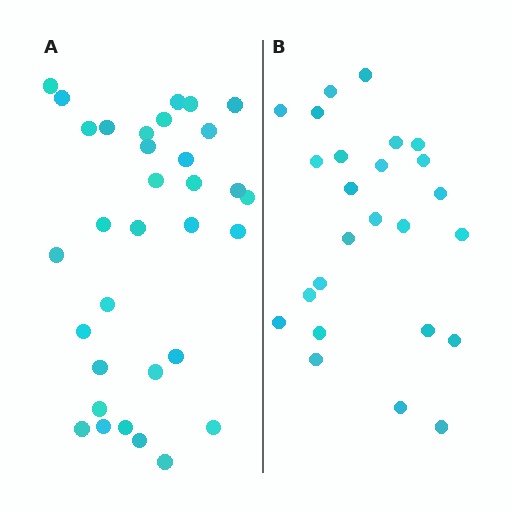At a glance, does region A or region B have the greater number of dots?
Region A (the left region) has more dots.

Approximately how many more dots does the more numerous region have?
Region A has roughly 8 or so more dots than region B.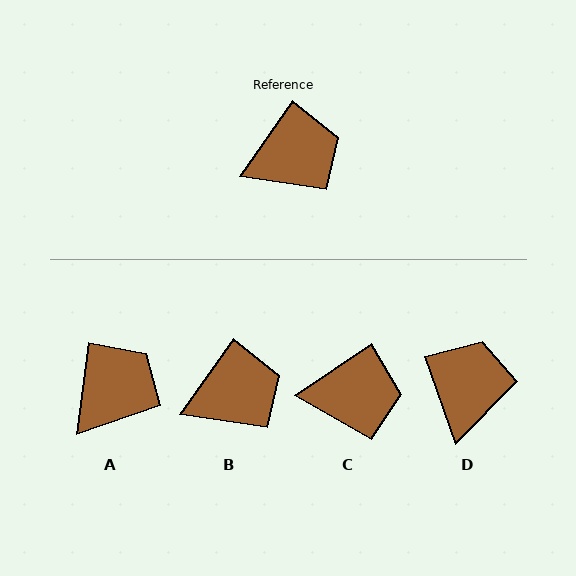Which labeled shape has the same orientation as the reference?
B.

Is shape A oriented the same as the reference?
No, it is off by about 28 degrees.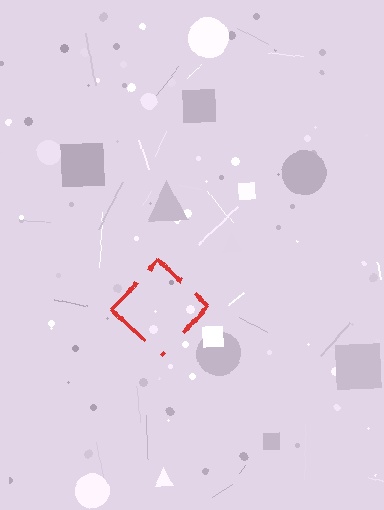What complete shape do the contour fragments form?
The contour fragments form a diamond.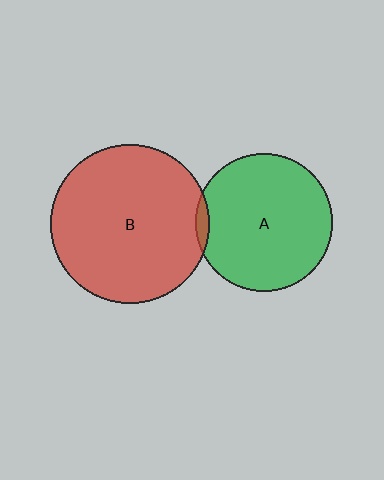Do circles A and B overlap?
Yes.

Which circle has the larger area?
Circle B (red).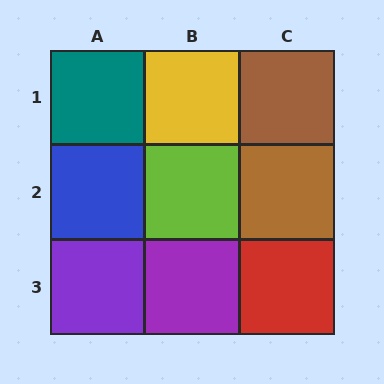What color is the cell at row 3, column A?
Purple.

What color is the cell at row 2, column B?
Lime.